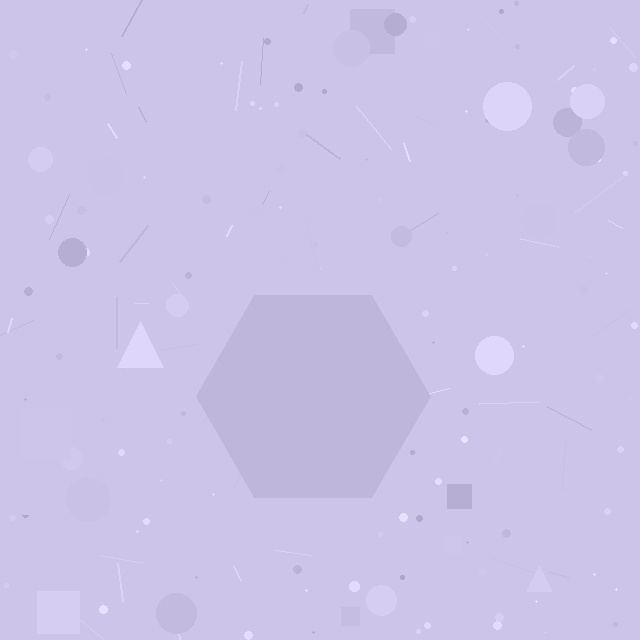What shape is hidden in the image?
A hexagon is hidden in the image.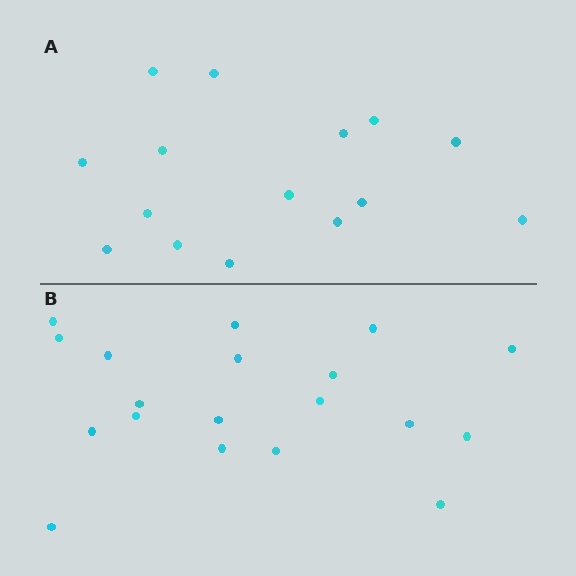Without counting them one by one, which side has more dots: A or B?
Region B (the bottom region) has more dots.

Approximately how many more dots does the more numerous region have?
Region B has about 4 more dots than region A.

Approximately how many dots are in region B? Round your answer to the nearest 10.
About 20 dots. (The exact count is 19, which rounds to 20.)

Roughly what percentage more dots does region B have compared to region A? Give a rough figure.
About 25% more.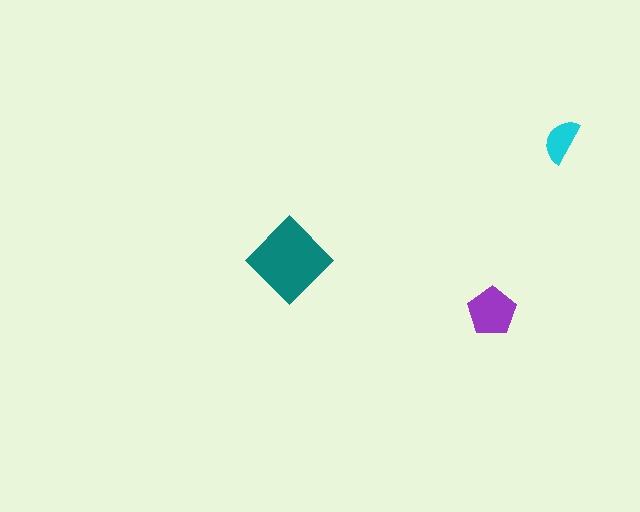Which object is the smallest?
The cyan semicircle.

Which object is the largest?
The teal diamond.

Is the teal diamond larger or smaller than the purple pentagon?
Larger.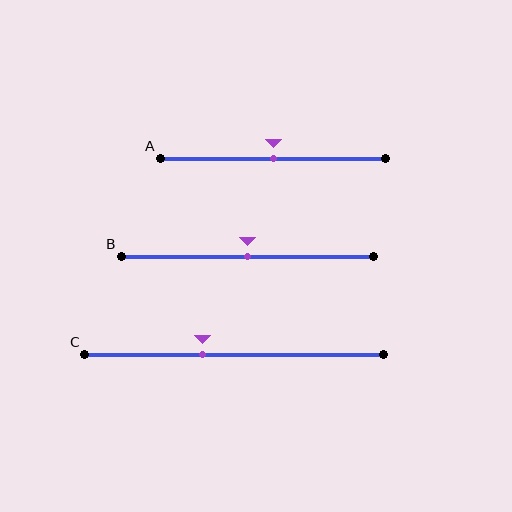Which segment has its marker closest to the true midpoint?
Segment A has its marker closest to the true midpoint.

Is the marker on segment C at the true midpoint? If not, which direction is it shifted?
No, the marker on segment C is shifted to the left by about 11% of the segment length.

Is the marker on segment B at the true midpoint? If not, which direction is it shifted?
Yes, the marker on segment B is at the true midpoint.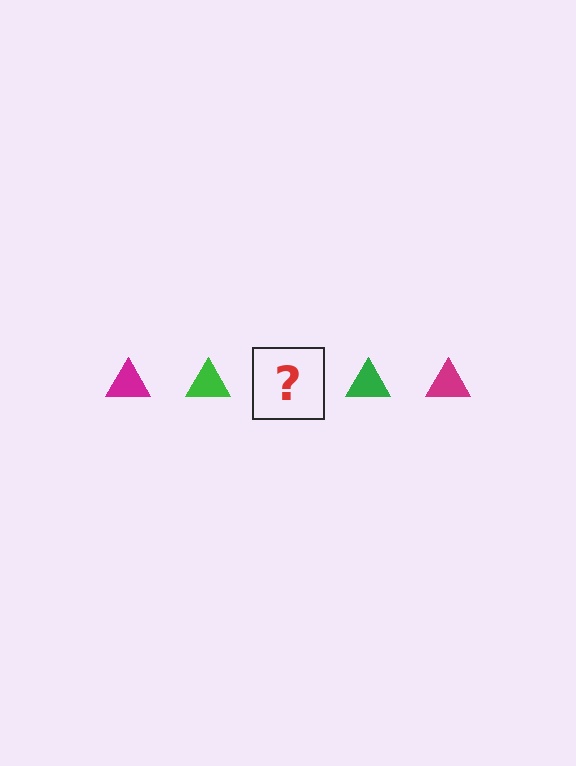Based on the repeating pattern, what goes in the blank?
The blank should be a magenta triangle.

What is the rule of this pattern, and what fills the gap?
The rule is that the pattern cycles through magenta, green triangles. The gap should be filled with a magenta triangle.